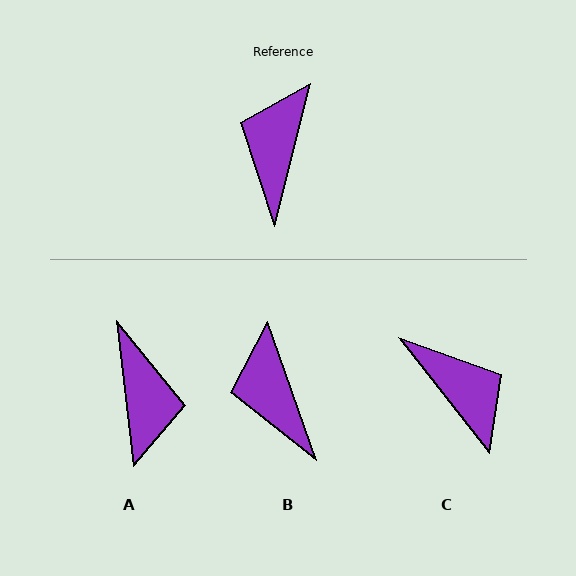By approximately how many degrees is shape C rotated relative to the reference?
Approximately 128 degrees clockwise.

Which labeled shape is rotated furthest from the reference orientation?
A, about 159 degrees away.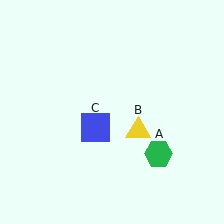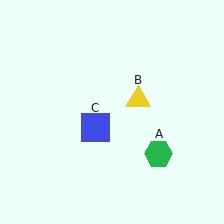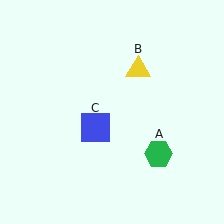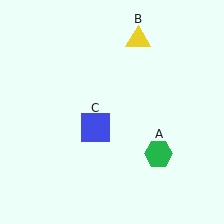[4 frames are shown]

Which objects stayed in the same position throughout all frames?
Green hexagon (object A) and blue square (object C) remained stationary.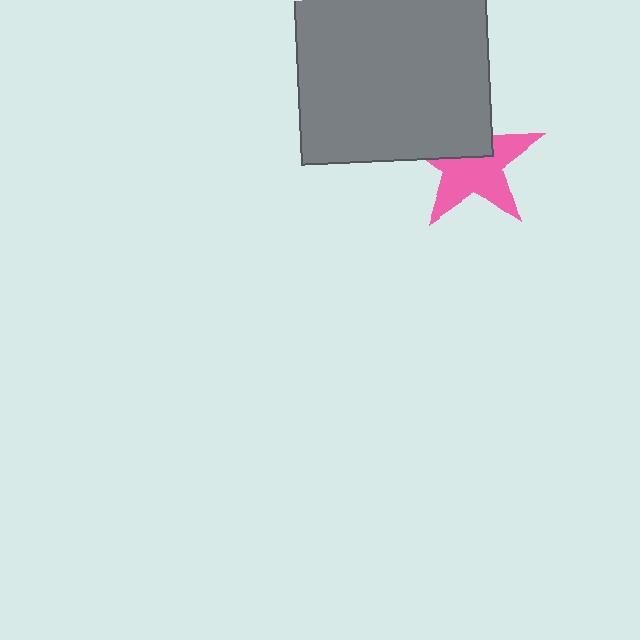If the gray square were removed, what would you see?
You would see the complete pink star.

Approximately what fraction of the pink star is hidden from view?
Roughly 40% of the pink star is hidden behind the gray square.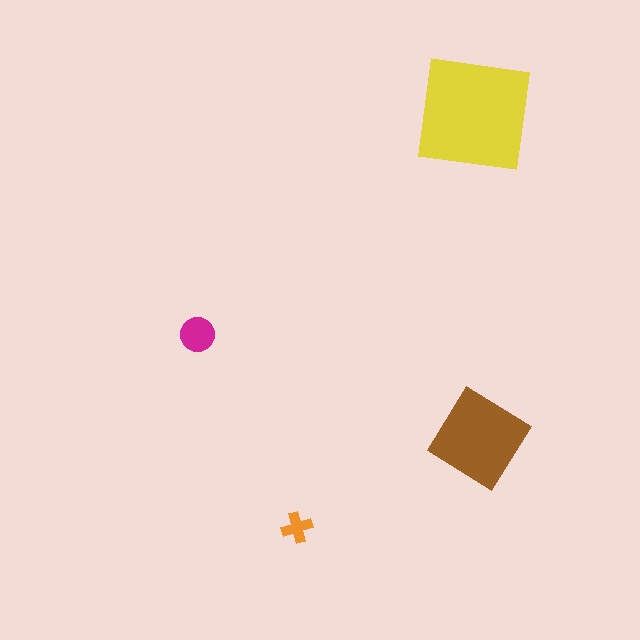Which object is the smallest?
The orange cross.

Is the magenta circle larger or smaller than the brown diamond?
Smaller.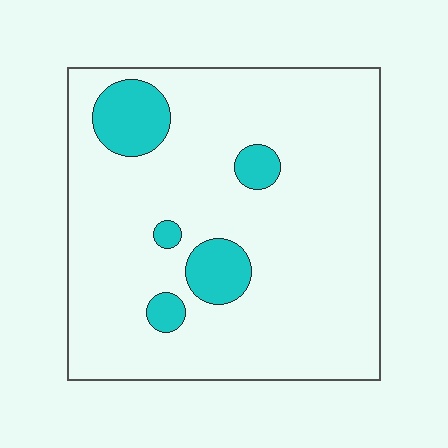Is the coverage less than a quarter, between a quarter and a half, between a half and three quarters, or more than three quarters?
Less than a quarter.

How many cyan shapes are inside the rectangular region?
5.